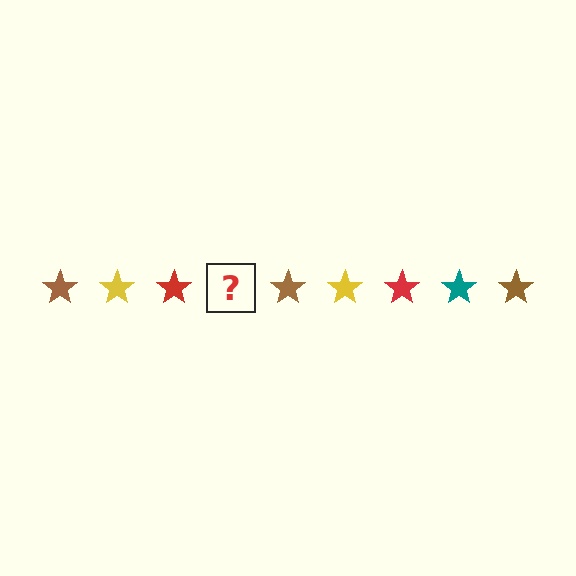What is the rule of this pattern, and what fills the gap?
The rule is that the pattern cycles through brown, yellow, red, teal stars. The gap should be filled with a teal star.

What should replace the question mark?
The question mark should be replaced with a teal star.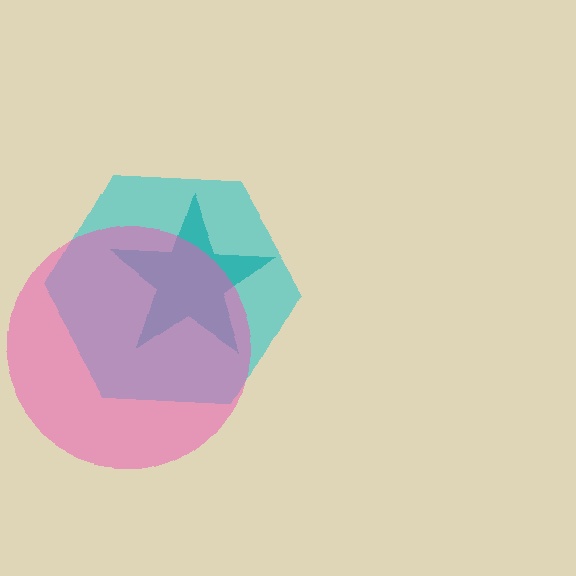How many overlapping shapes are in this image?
There are 3 overlapping shapes in the image.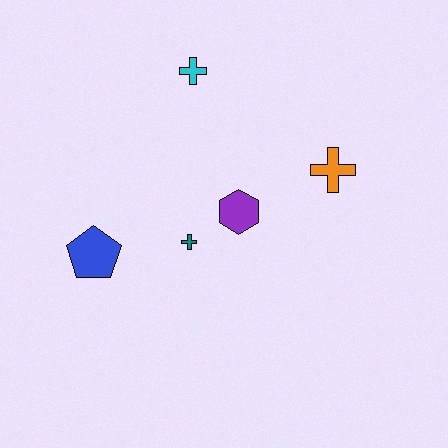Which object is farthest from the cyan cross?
The blue pentagon is farthest from the cyan cross.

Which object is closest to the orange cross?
The purple hexagon is closest to the orange cross.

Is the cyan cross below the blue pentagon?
No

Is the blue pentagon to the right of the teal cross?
No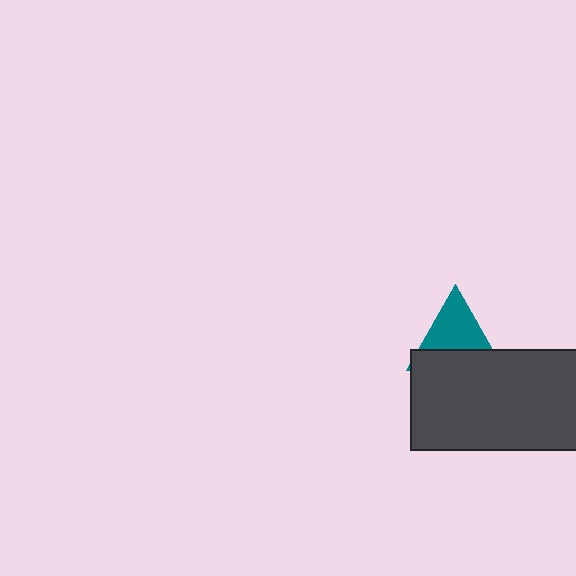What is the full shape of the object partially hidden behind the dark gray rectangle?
The partially hidden object is a teal triangle.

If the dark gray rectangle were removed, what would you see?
You would see the complete teal triangle.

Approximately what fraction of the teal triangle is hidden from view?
Roughly 43% of the teal triangle is hidden behind the dark gray rectangle.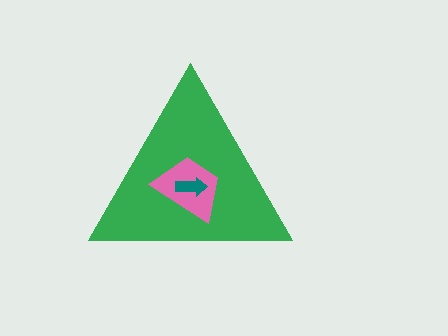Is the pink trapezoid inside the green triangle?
Yes.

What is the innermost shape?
The teal arrow.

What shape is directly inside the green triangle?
The pink trapezoid.